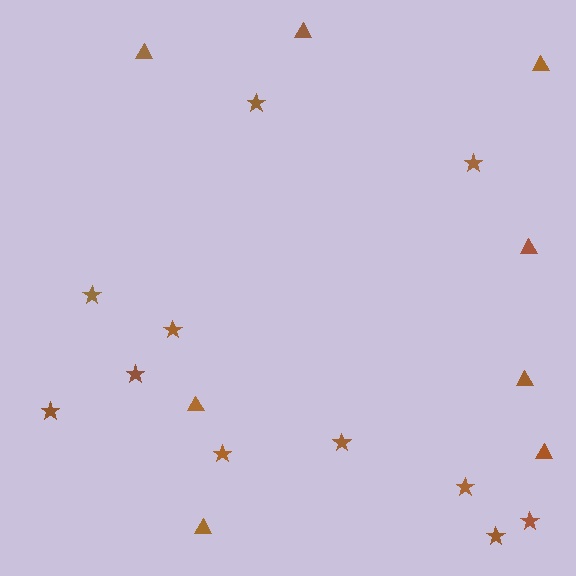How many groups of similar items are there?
There are 2 groups: one group of triangles (8) and one group of stars (11).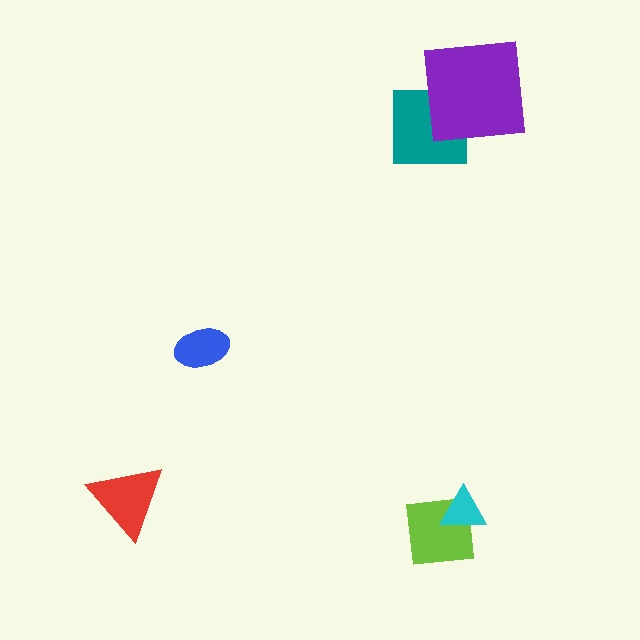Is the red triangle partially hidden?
No, no other shape covers it.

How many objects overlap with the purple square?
1 object overlaps with the purple square.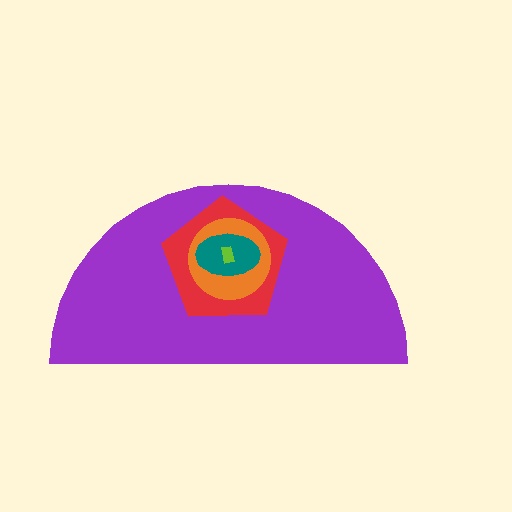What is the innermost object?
The lime rectangle.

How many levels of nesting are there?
5.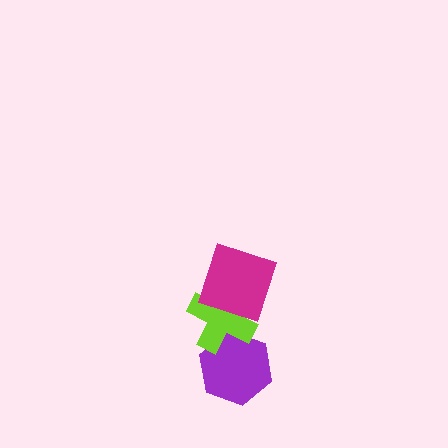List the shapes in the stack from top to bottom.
From top to bottom: the magenta square, the lime cross, the purple hexagon.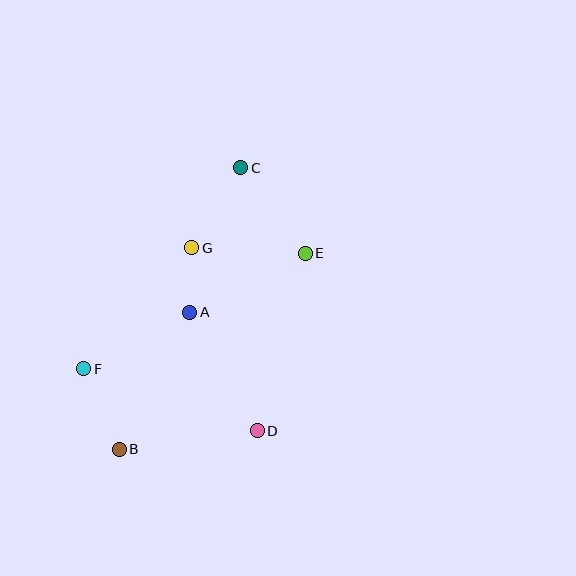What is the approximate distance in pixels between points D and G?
The distance between D and G is approximately 194 pixels.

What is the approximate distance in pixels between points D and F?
The distance between D and F is approximately 184 pixels.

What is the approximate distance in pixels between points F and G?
The distance between F and G is approximately 162 pixels.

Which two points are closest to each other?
Points A and G are closest to each other.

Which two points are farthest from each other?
Points B and C are farthest from each other.